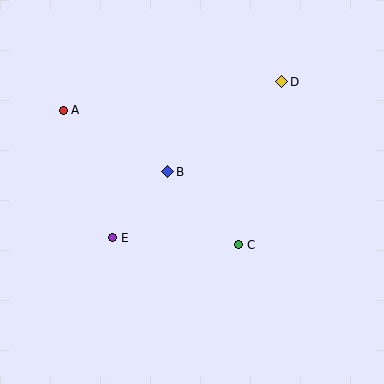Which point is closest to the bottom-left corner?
Point E is closest to the bottom-left corner.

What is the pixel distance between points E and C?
The distance between E and C is 126 pixels.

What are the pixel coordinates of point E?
Point E is at (113, 238).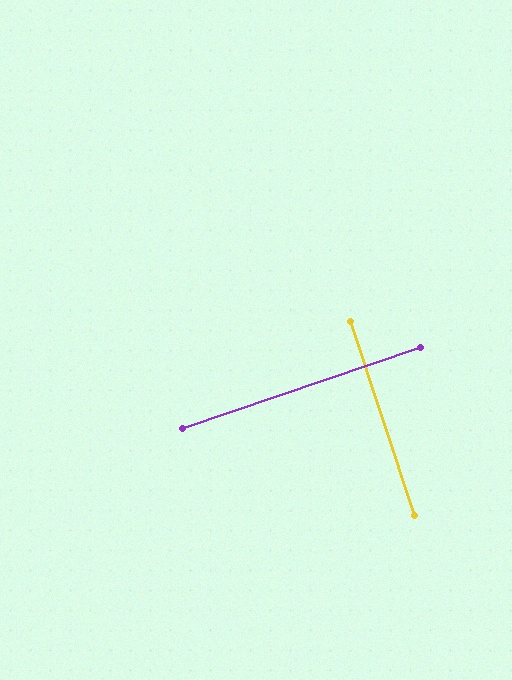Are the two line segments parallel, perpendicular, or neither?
Perpendicular — they meet at approximately 90°.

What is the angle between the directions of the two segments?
Approximately 90 degrees.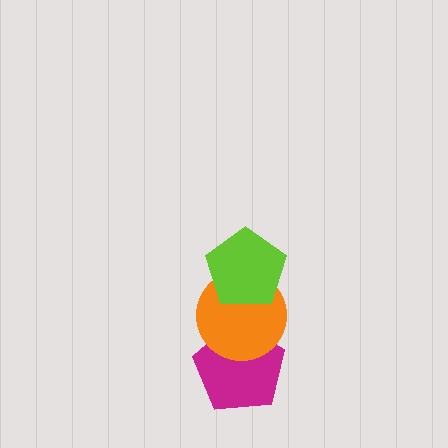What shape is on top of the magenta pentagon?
The orange circle is on top of the magenta pentagon.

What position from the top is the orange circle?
The orange circle is 2nd from the top.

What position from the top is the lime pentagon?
The lime pentagon is 1st from the top.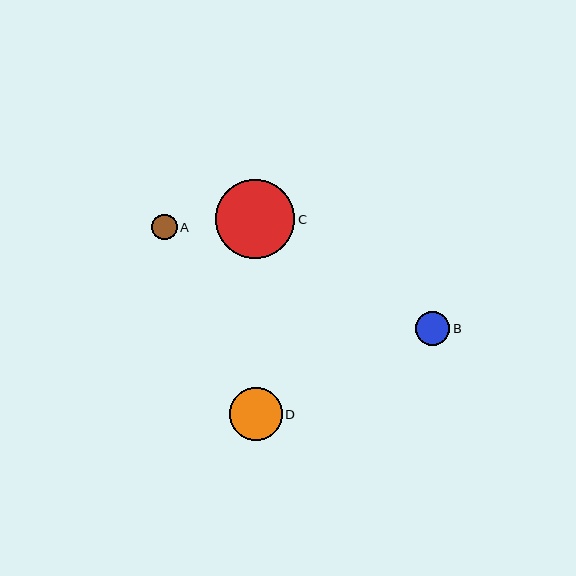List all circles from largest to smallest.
From largest to smallest: C, D, B, A.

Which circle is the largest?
Circle C is the largest with a size of approximately 79 pixels.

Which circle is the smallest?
Circle A is the smallest with a size of approximately 25 pixels.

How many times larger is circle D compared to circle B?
Circle D is approximately 1.6 times the size of circle B.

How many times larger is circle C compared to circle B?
Circle C is approximately 2.3 times the size of circle B.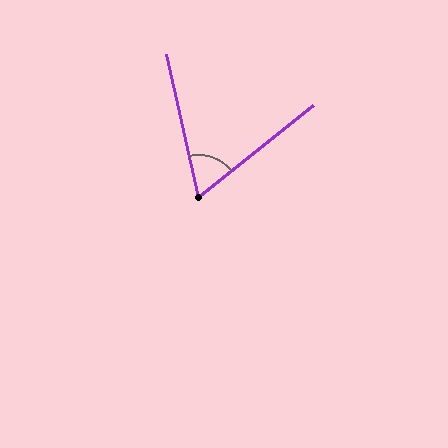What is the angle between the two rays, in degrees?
Approximately 64 degrees.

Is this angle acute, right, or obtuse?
It is acute.